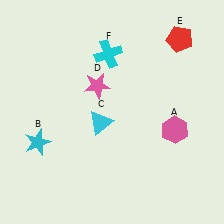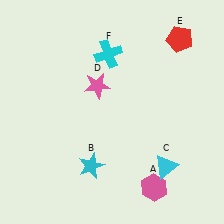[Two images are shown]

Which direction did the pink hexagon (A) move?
The pink hexagon (A) moved down.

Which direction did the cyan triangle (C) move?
The cyan triangle (C) moved right.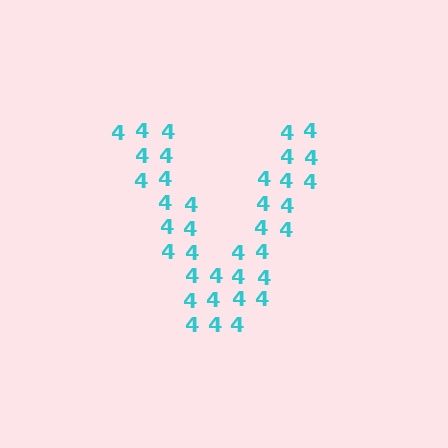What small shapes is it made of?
It is made of small digit 4's.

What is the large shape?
The large shape is the letter V.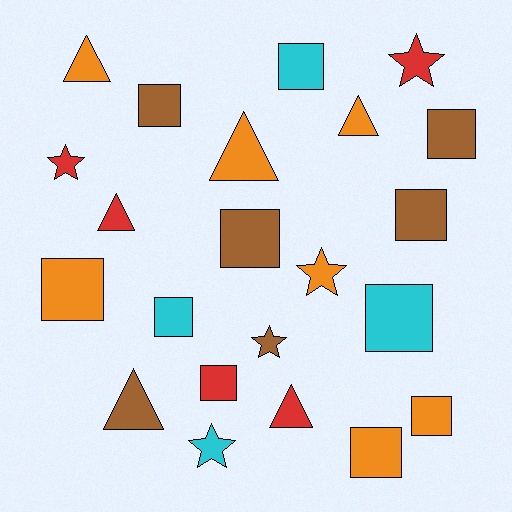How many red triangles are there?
There are 2 red triangles.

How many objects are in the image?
There are 22 objects.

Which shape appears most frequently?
Square, with 11 objects.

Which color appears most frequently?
Orange, with 7 objects.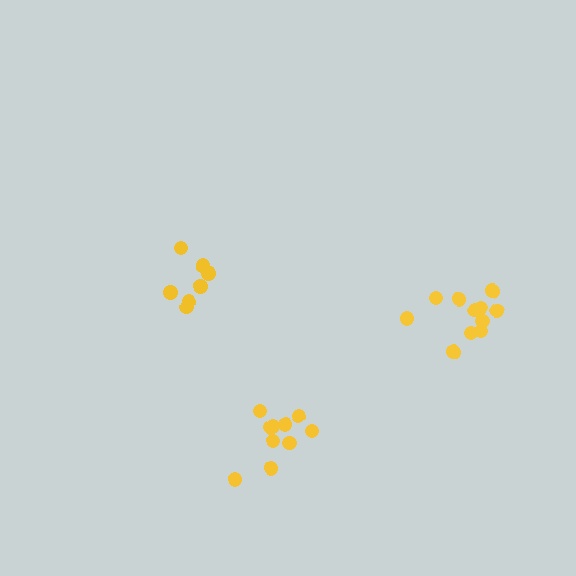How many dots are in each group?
Group 1: 11 dots, Group 2: 7 dots, Group 3: 10 dots (28 total).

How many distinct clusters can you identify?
There are 3 distinct clusters.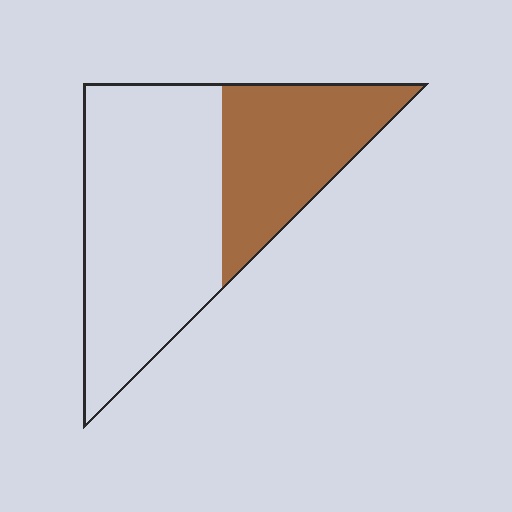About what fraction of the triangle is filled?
About three eighths (3/8).